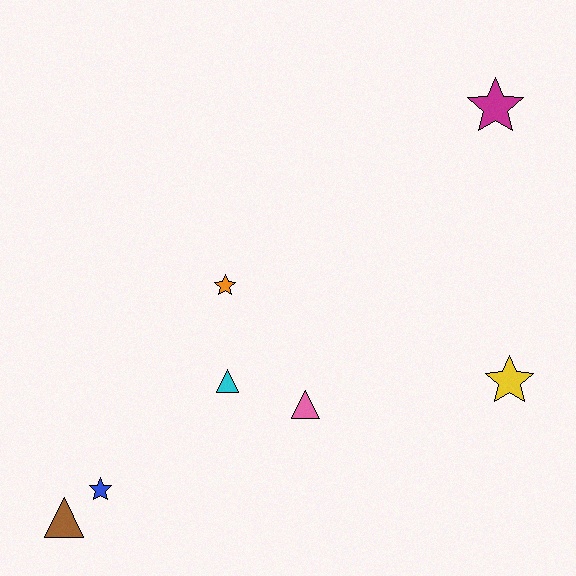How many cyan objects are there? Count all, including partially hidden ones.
There is 1 cyan object.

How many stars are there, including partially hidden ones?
There are 4 stars.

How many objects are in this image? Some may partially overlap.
There are 7 objects.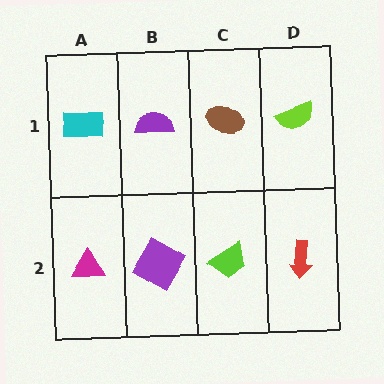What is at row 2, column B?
A purple square.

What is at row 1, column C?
A brown ellipse.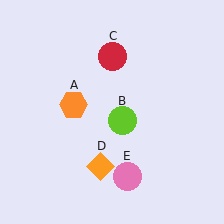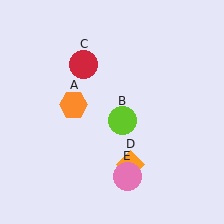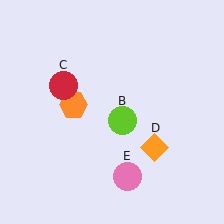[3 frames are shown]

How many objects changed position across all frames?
2 objects changed position: red circle (object C), orange diamond (object D).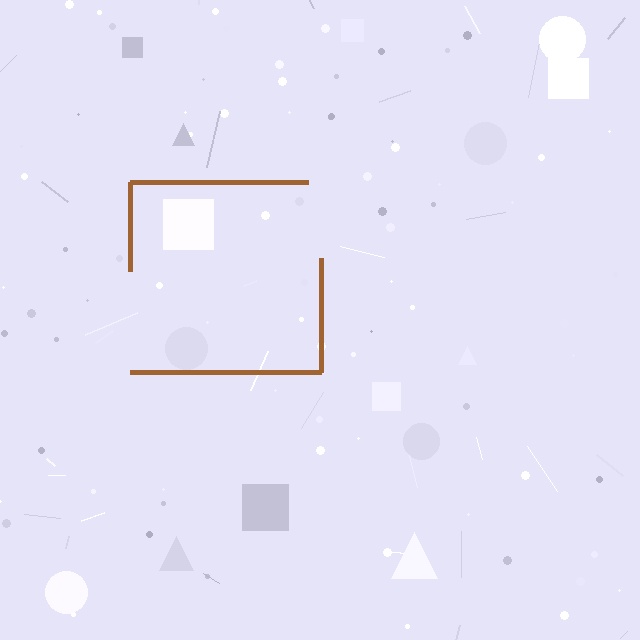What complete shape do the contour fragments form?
The contour fragments form a square.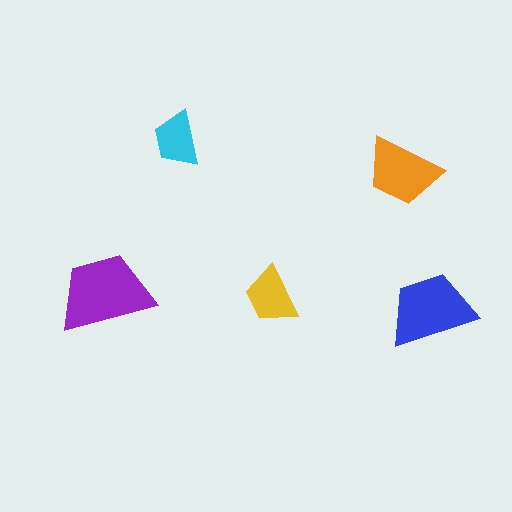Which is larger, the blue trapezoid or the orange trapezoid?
The blue one.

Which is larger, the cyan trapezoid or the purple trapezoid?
The purple one.